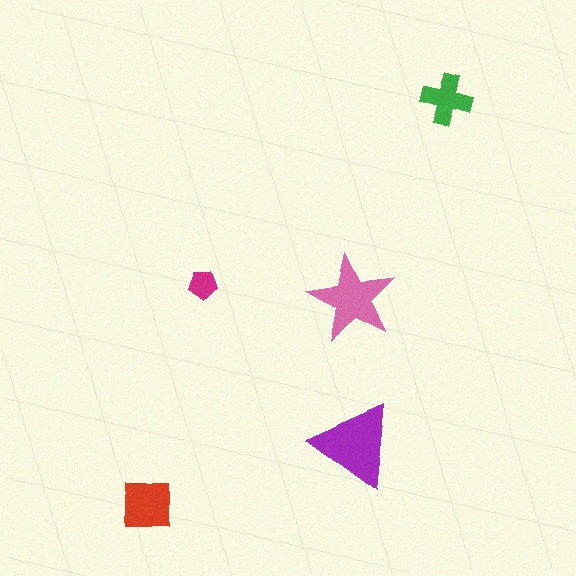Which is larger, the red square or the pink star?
The pink star.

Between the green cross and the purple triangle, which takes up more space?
The purple triangle.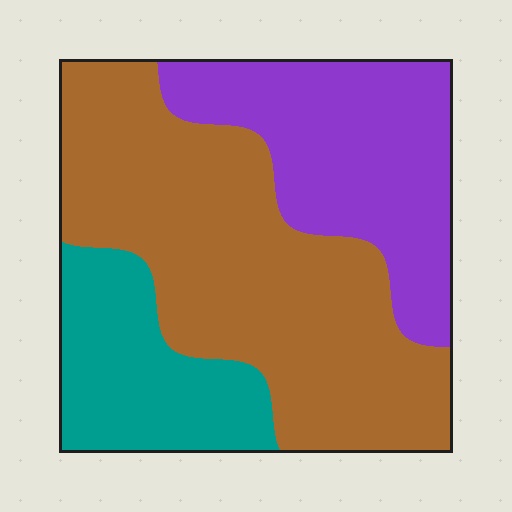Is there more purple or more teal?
Purple.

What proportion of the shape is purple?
Purple takes up between a sixth and a third of the shape.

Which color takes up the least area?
Teal, at roughly 20%.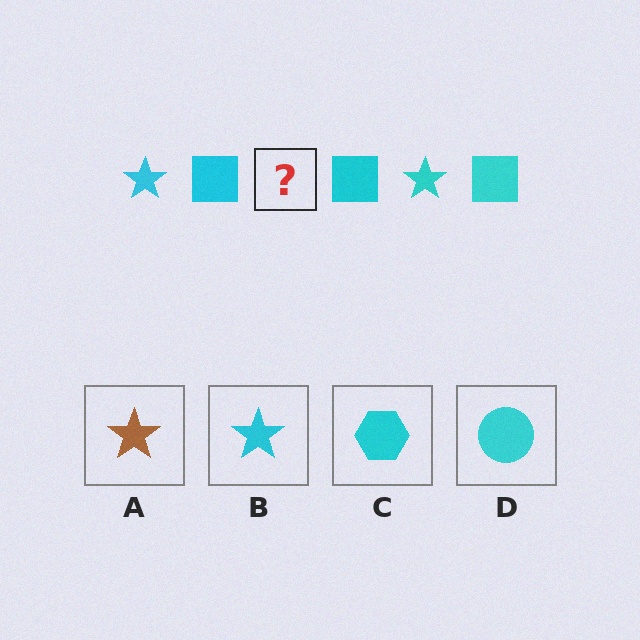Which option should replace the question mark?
Option B.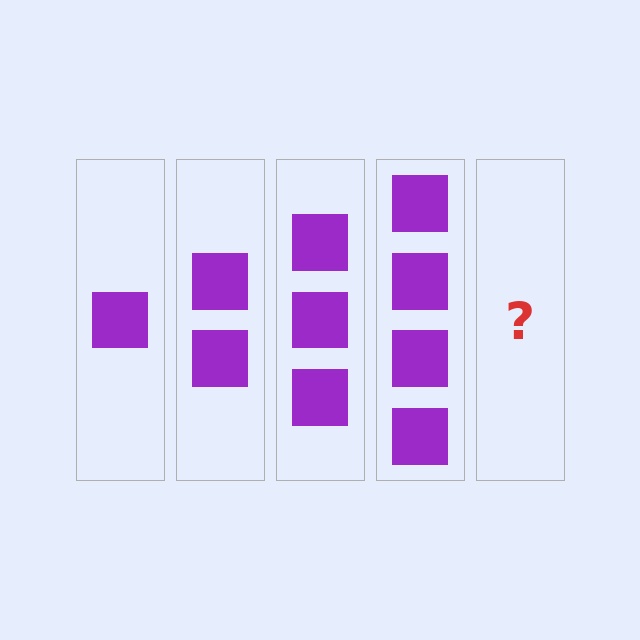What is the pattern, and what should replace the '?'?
The pattern is that each step adds one more square. The '?' should be 5 squares.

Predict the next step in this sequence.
The next step is 5 squares.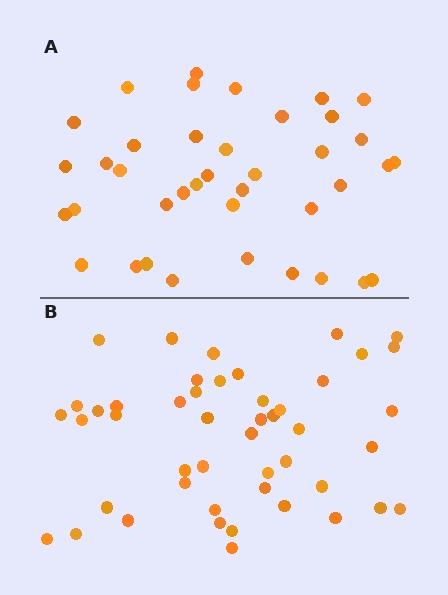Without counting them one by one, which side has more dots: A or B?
Region B (the bottom region) has more dots.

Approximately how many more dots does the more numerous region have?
Region B has roughly 8 or so more dots than region A.